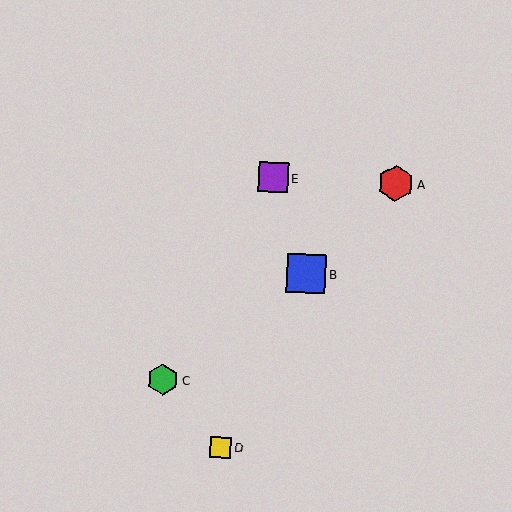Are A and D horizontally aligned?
No, A is at y≈183 and D is at y≈447.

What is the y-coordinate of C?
Object C is at y≈379.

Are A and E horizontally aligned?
Yes, both are at y≈183.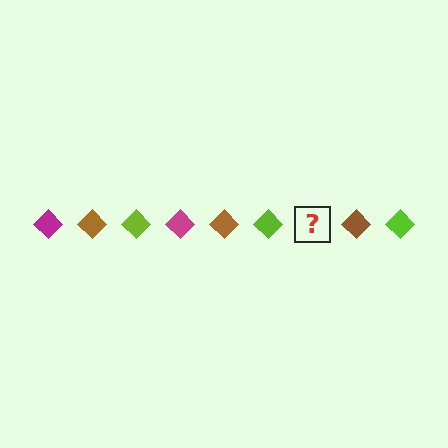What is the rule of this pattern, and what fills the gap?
The rule is that the pattern cycles through magenta, brown, lime diamonds. The gap should be filled with a magenta diamond.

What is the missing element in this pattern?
The missing element is a magenta diamond.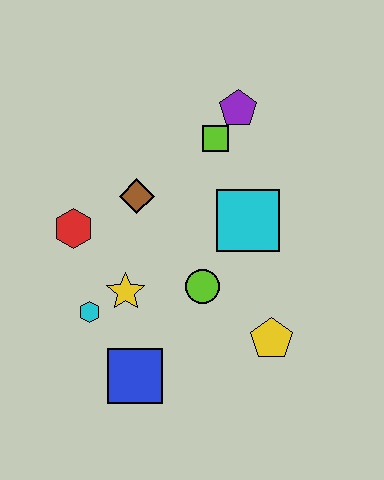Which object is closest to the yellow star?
The cyan hexagon is closest to the yellow star.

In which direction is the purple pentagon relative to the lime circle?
The purple pentagon is above the lime circle.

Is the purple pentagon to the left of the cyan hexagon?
No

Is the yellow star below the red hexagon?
Yes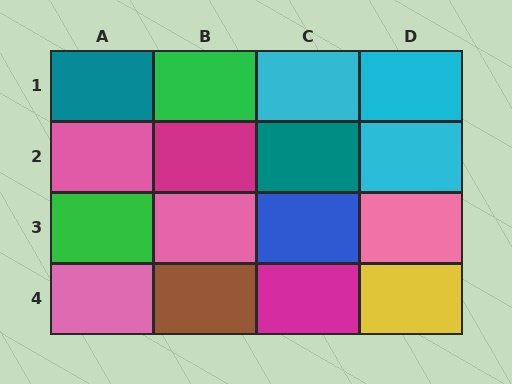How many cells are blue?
1 cell is blue.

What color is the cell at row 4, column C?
Magenta.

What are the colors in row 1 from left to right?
Teal, green, cyan, cyan.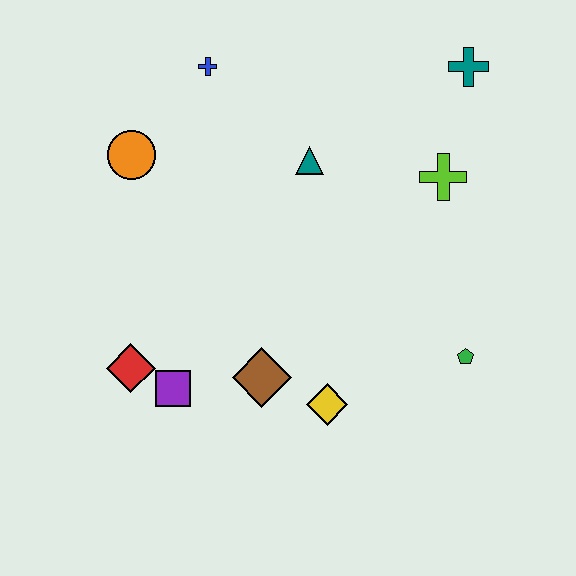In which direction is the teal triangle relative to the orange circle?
The teal triangle is to the right of the orange circle.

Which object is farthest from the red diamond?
The teal cross is farthest from the red diamond.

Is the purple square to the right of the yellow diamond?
No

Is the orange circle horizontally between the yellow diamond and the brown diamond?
No